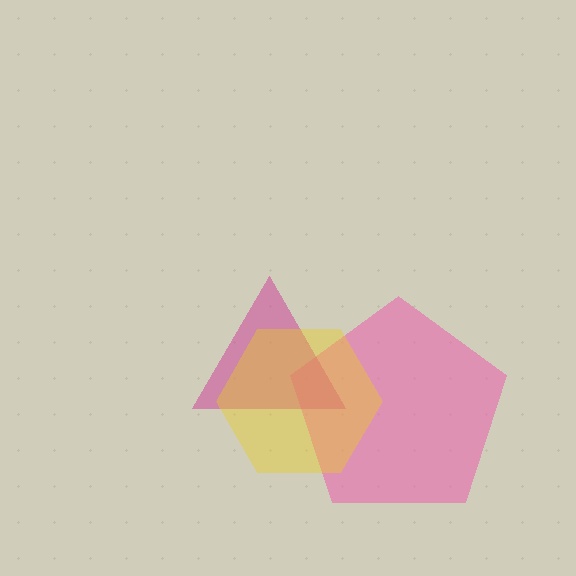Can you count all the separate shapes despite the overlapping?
Yes, there are 3 separate shapes.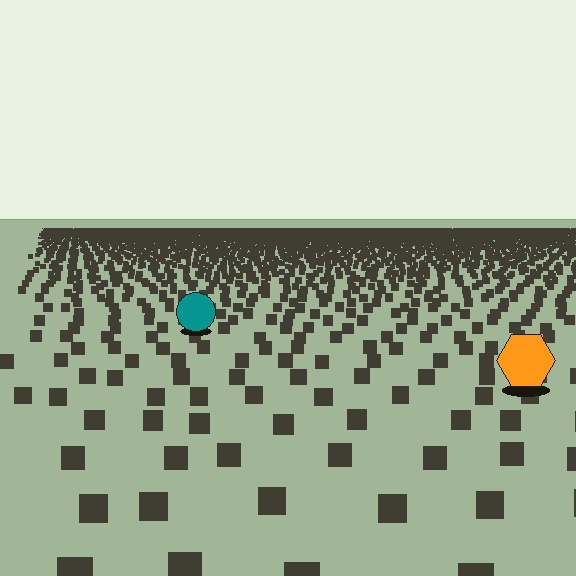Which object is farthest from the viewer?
The teal circle is farthest from the viewer. It appears smaller and the ground texture around it is denser.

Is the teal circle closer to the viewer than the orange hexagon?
No. The orange hexagon is closer — you can tell from the texture gradient: the ground texture is coarser near it.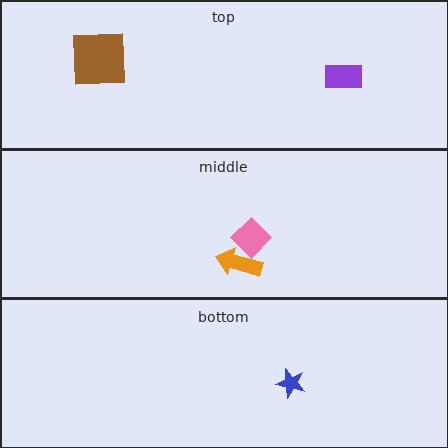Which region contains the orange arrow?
The middle region.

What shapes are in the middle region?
The pink diamond, the orange arrow.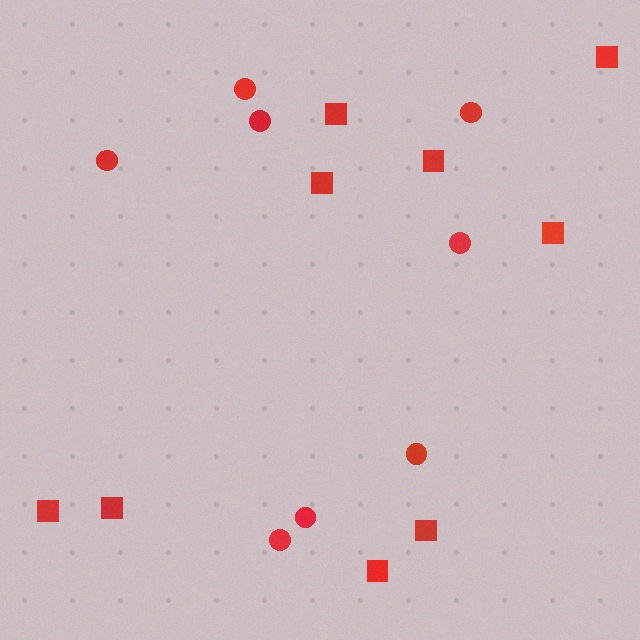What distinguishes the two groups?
There are 2 groups: one group of squares (9) and one group of circles (8).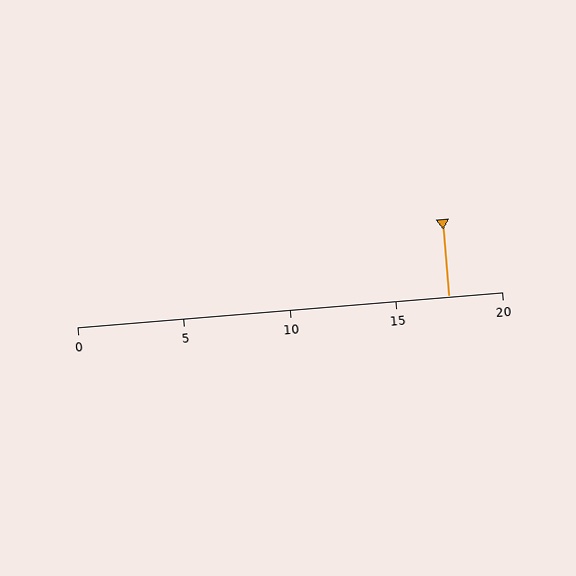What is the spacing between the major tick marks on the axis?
The major ticks are spaced 5 apart.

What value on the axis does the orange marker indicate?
The marker indicates approximately 17.5.